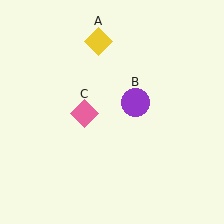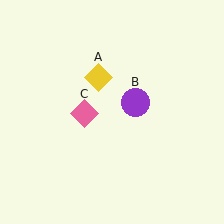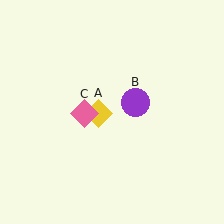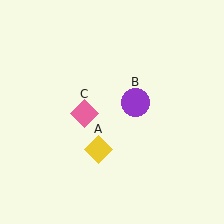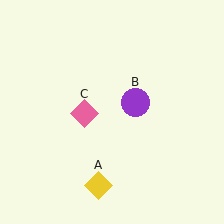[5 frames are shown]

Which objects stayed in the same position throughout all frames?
Purple circle (object B) and pink diamond (object C) remained stationary.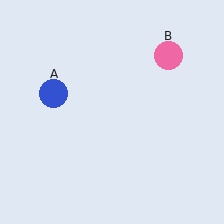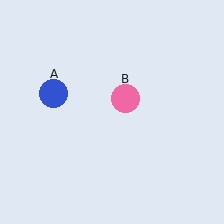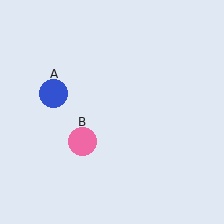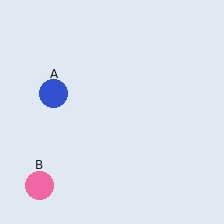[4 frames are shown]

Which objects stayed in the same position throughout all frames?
Blue circle (object A) remained stationary.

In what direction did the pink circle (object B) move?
The pink circle (object B) moved down and to the left.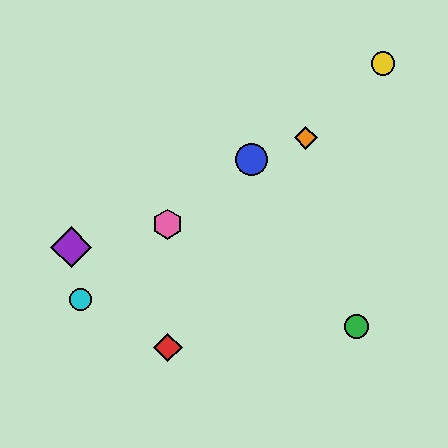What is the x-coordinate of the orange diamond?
The orange diamond is at x≈306.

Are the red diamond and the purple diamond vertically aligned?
No, the red diamond is at x≈168 and the purple diamond is at x≈71.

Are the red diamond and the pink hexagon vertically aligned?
Yes, both are at x≈168.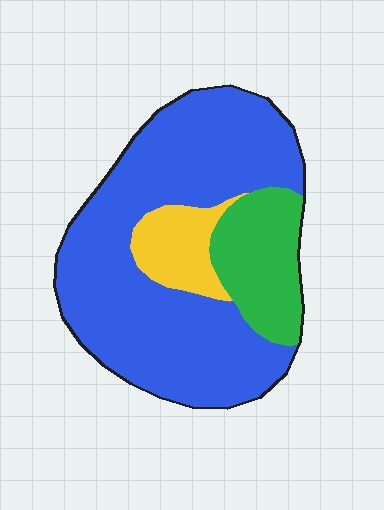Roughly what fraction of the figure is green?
Green covers 18% of the figure.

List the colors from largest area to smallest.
From largest to smallest: blue, green, yellow.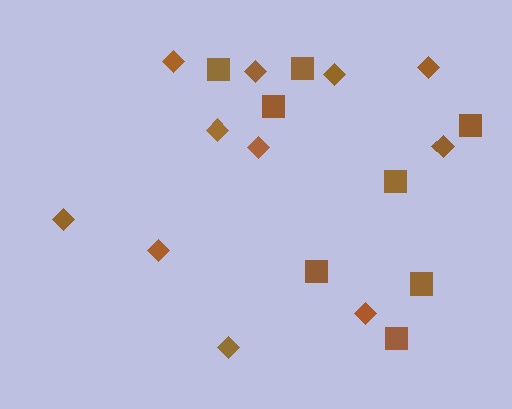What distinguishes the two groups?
There are 2 groups: one group of diamonds (11) and one group of squares (8).